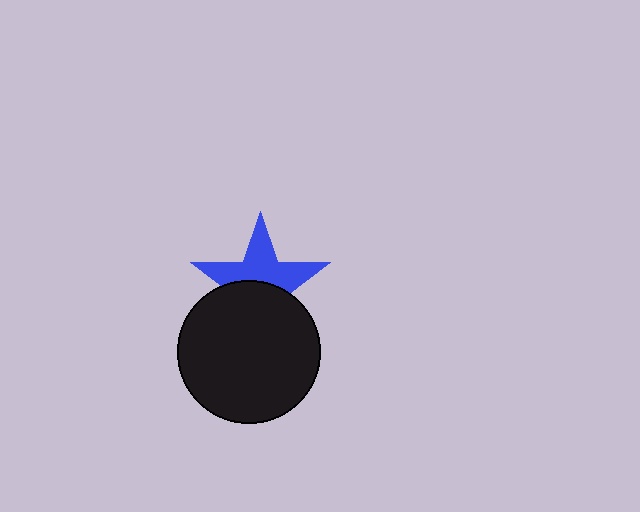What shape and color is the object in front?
The object in front is a black circle.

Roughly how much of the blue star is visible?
About half of it is visible (roughly 52%).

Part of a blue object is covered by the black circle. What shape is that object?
It is a star.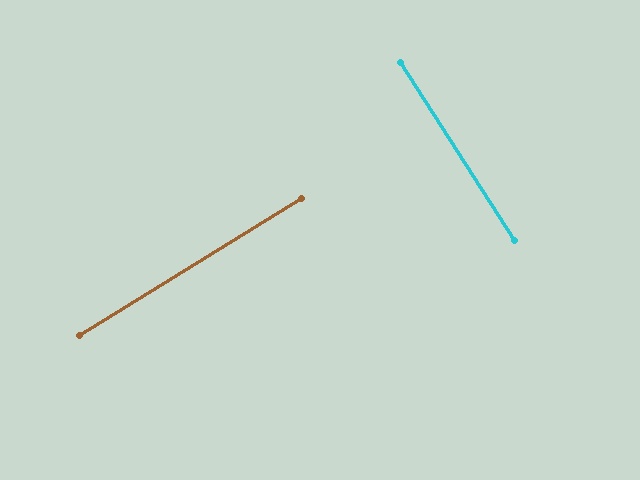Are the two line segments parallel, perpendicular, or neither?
Perpendicular — they meet at approximately 89°.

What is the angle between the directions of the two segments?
Approximately 89 degrees.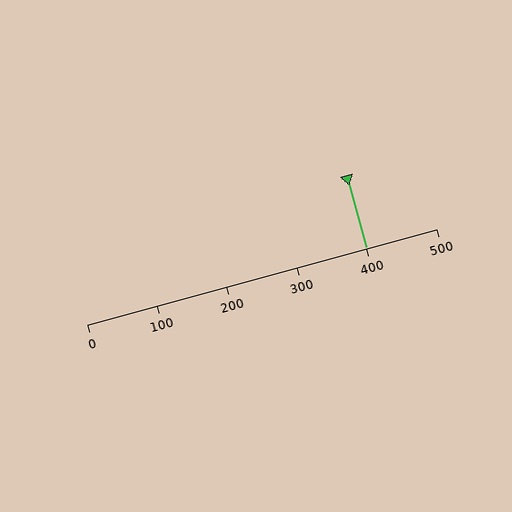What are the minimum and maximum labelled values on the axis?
The axis runs from 0 to 500.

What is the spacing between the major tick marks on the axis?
The major ticks are spaced 100 apart.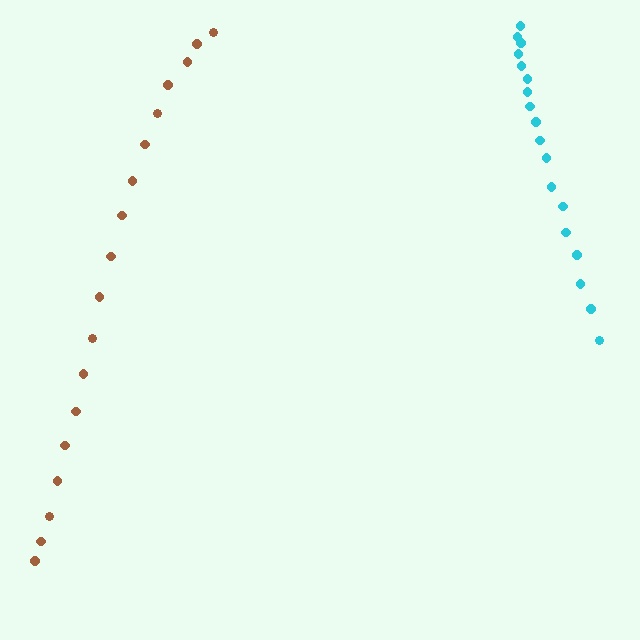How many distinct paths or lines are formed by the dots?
There are 2 distinct paths.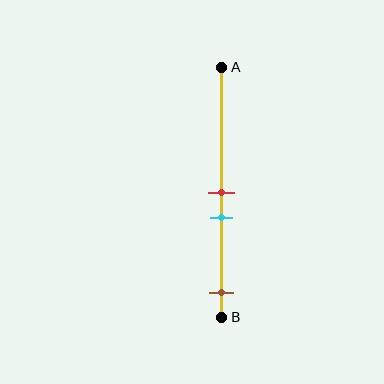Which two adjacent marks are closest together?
The red and cyan marks are the closest adjacent pair.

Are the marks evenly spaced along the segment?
No, the marks are not evenly spaced.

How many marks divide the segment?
There are 3 marks dividing the segment.